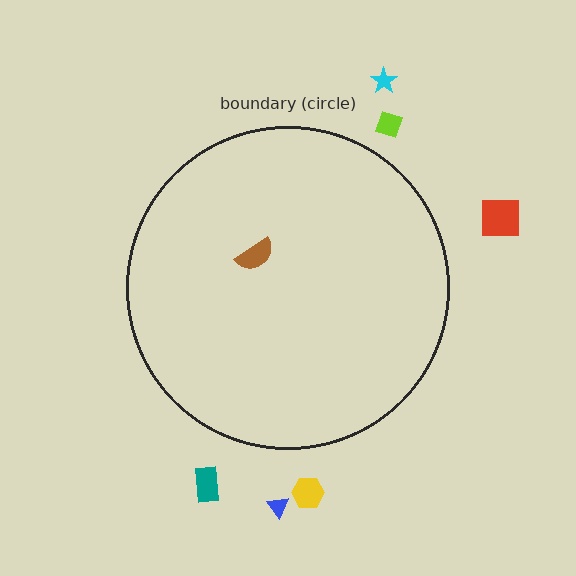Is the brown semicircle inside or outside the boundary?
Inside.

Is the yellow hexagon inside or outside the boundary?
Outside.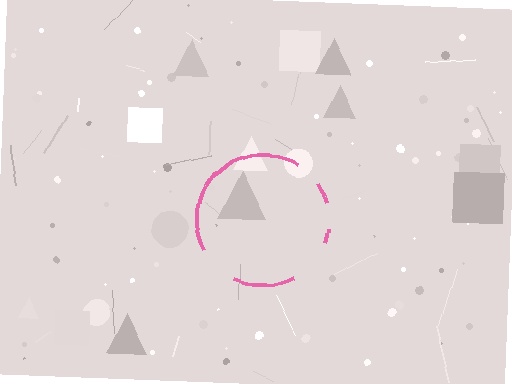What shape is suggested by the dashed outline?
The dashed outline suggests a circle.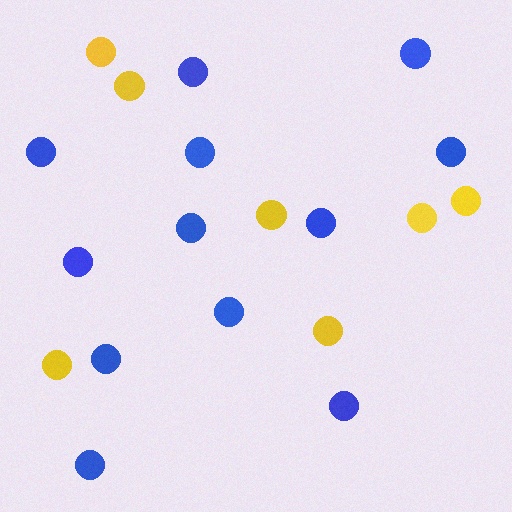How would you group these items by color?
There are 2 groups: one group of blue circles (12) and one group of yellow circles (7).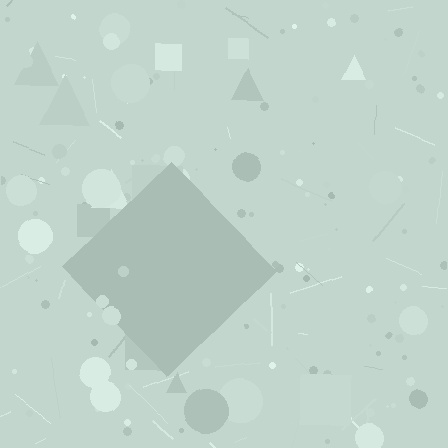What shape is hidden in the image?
A diamond is hidden in the image.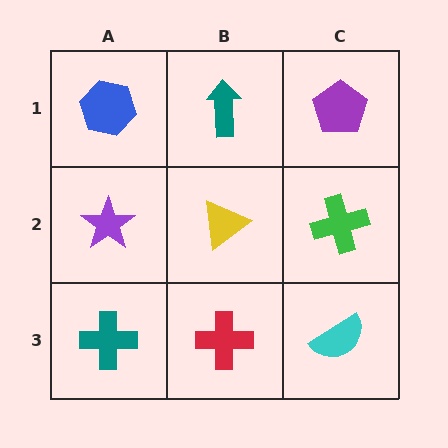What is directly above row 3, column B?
A yellow triangle.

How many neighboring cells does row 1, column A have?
2.